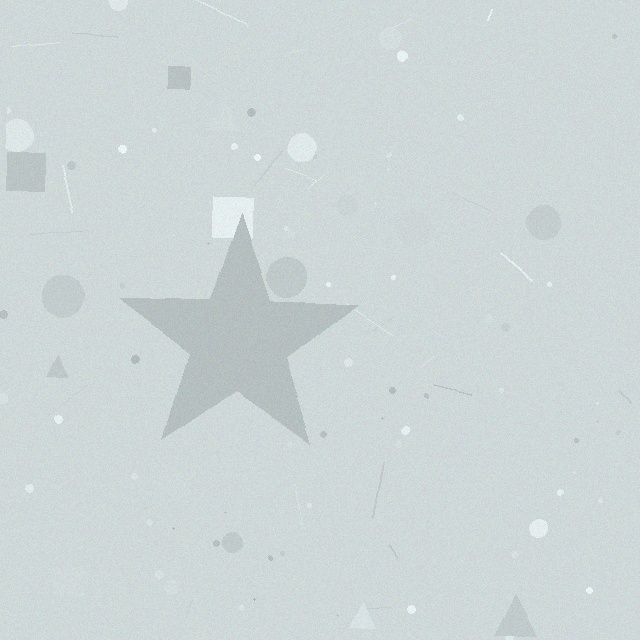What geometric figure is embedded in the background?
A star is embedded in the background.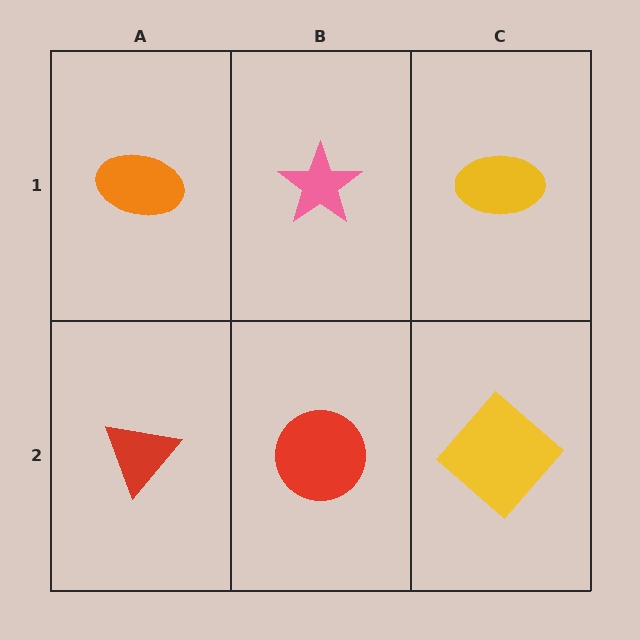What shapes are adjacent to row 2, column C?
A yellow ellipse (row 1, column C), a red circle (row 2, column B).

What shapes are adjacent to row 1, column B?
A red circle (row 2, column B), an orange ellipse (row 1, column A), a yellow ellipse (row 1, column C).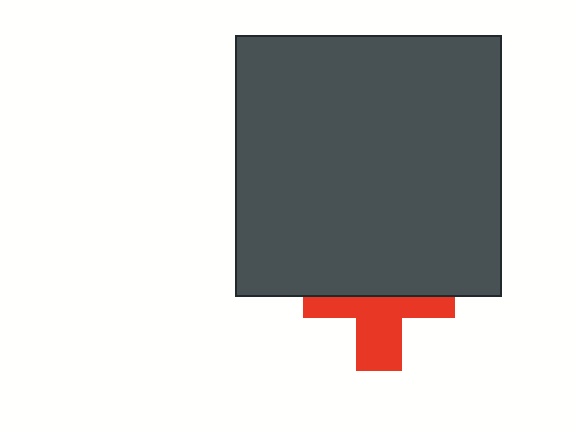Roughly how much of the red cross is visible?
About half of it is visible (roughly 46%).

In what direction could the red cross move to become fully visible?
The red cross could move down. That would shift it out from behind the dark gray rectangle entirely.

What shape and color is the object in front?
The object in front is a dark gray rectangle.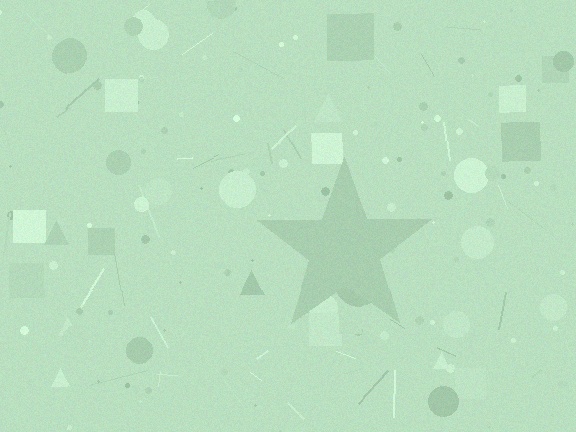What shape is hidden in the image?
A star is hidden in the image.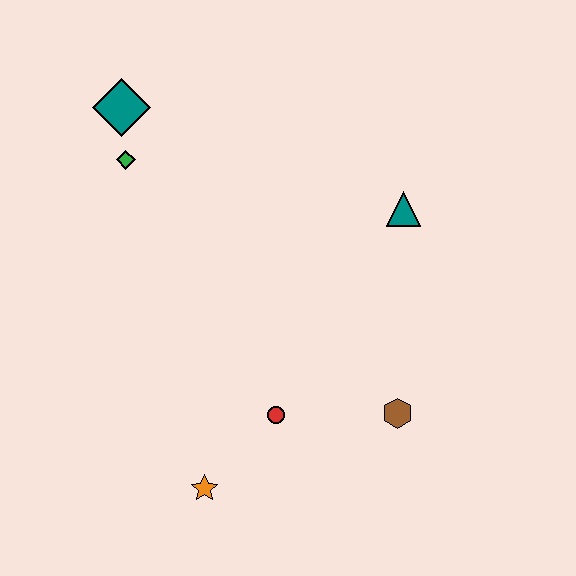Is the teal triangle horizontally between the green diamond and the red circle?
No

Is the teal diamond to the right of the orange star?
No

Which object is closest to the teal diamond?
The green diamond is closest to the teal diamond.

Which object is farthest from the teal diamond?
The brown hexagon is farthest from the teal diamond.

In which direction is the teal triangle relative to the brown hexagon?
The teal triangle is above the brown hexagon.